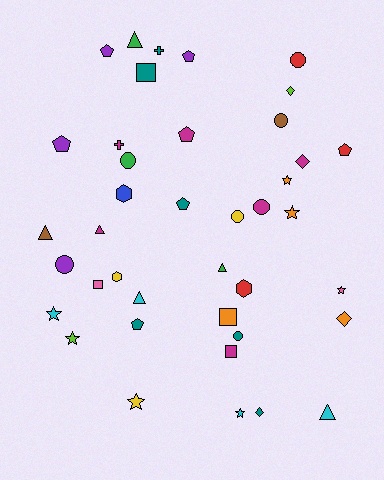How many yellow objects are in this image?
There are 3 yellow objects.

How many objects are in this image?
There are 40 objects.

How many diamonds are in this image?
There are 4 diamonds.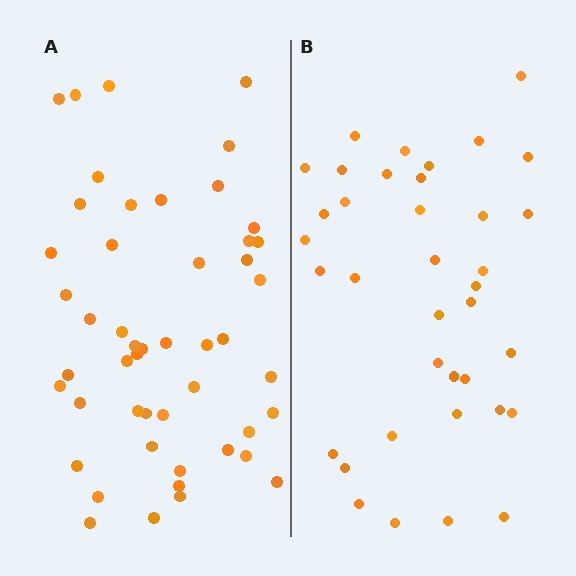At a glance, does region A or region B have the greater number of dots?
Region A (the left region) has more dots.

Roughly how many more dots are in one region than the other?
Region A has roughly 12 or so more dots than region B.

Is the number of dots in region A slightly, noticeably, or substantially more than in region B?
Region A has noticeably more, but not dramatically so. The ratio is roughly 1.3 to 1.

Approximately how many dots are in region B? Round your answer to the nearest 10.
About 40 dots. (The exact count is 37, which rounds to 40.)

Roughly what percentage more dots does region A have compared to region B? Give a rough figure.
About 30% more.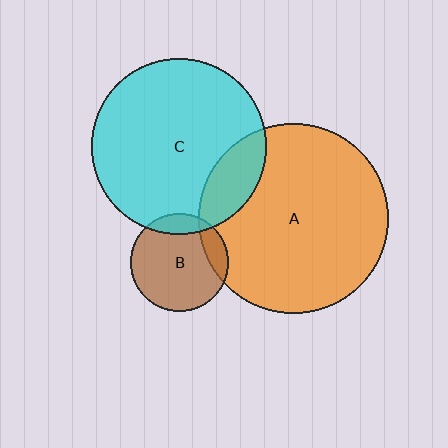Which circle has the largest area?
Circle A (orange).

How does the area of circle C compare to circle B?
Approximately 3.2 times.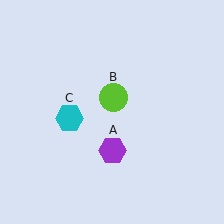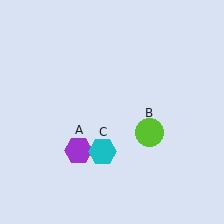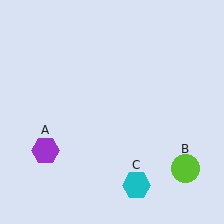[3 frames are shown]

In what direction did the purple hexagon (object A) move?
The purple hexagon (object A) moved left.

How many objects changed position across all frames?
3 objects changed position: purple hexagon (object A), lime circle (object B), cyan hexagon (object C).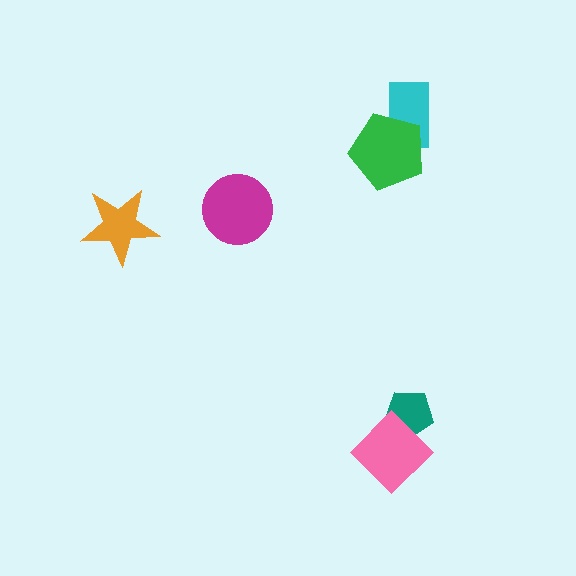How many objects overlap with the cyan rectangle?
1 object overlaps with the cyan rectangle.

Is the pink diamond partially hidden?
No, no other shape covers it.